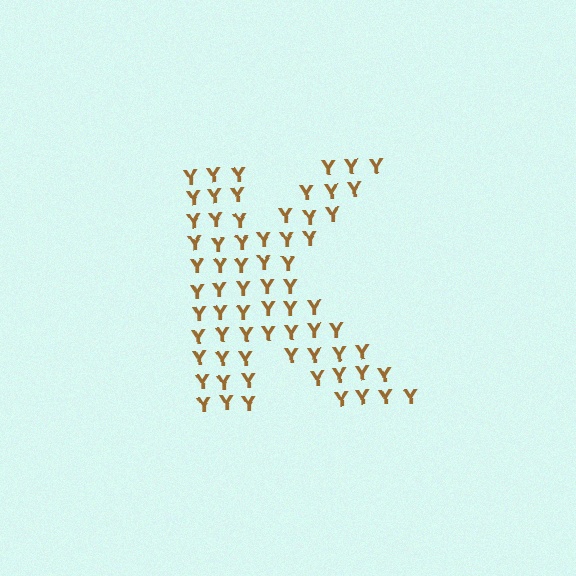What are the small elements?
The small elements are letter Y's.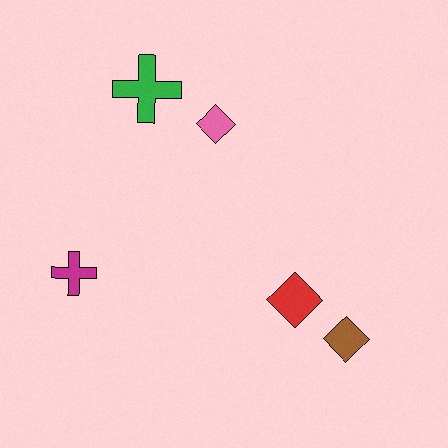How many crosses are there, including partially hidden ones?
There are 2 crosses.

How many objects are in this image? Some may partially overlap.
There are 5 objects.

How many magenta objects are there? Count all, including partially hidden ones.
There is 1 magenta object.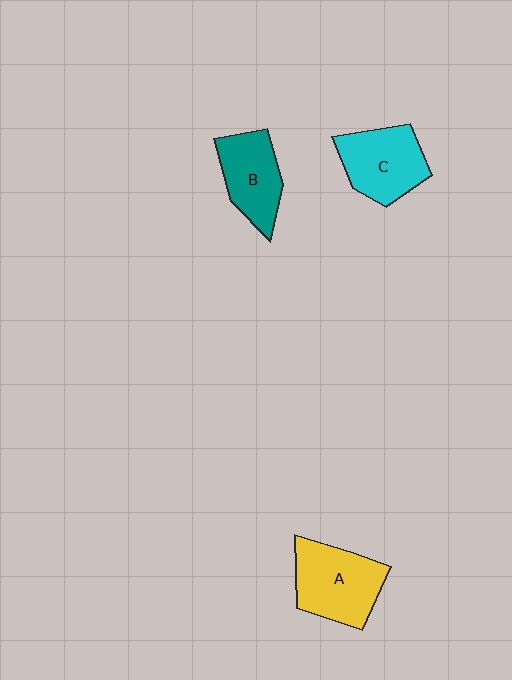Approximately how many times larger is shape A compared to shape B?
Approximately 1.3 times.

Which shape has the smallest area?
Shape B (teal).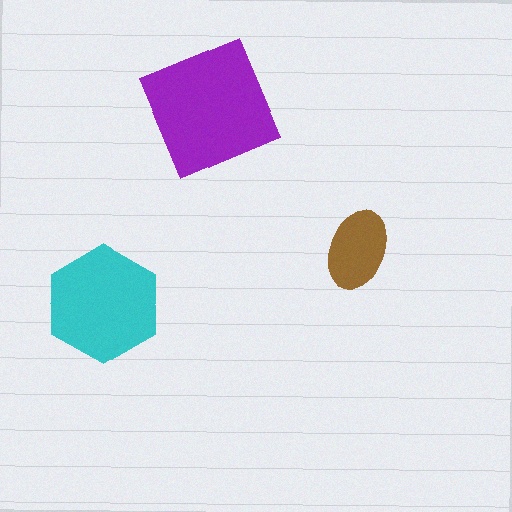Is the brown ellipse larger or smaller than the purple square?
Smaller.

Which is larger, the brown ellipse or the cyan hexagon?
The cyan hexagon.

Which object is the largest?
The purple square.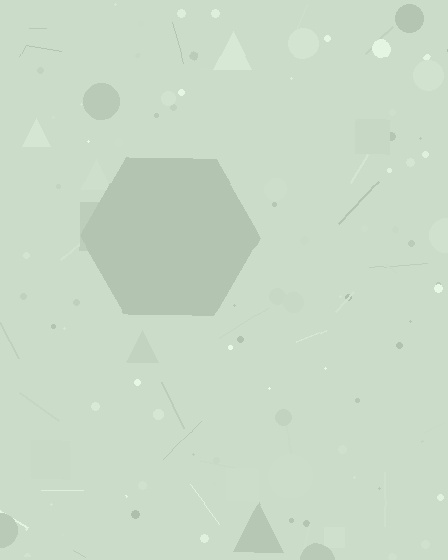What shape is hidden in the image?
A hexagon is hidden in the image.